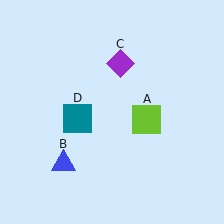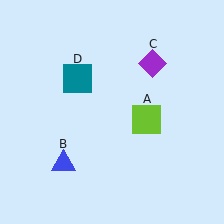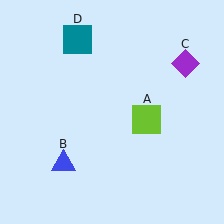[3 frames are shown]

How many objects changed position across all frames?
2 objects changed position: purple diamond (object C), teal square (object D).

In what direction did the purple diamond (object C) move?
The purple diamond (object C) moved right.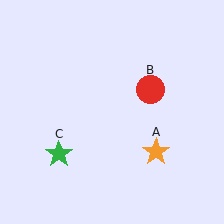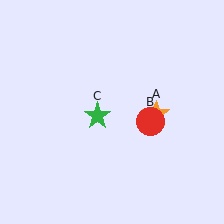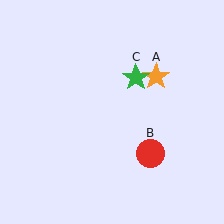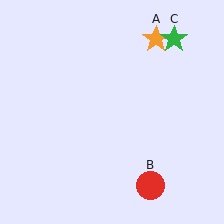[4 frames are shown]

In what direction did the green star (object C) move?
The green star (object C) moved up and to the right.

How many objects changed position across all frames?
3 objects changed position: orange star (object A), red circle (object B), green star (object C).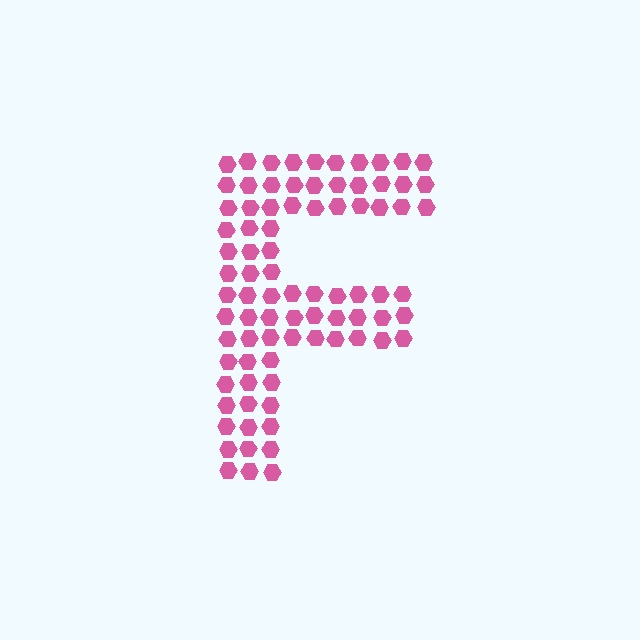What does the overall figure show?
The overall figure shows the letter F.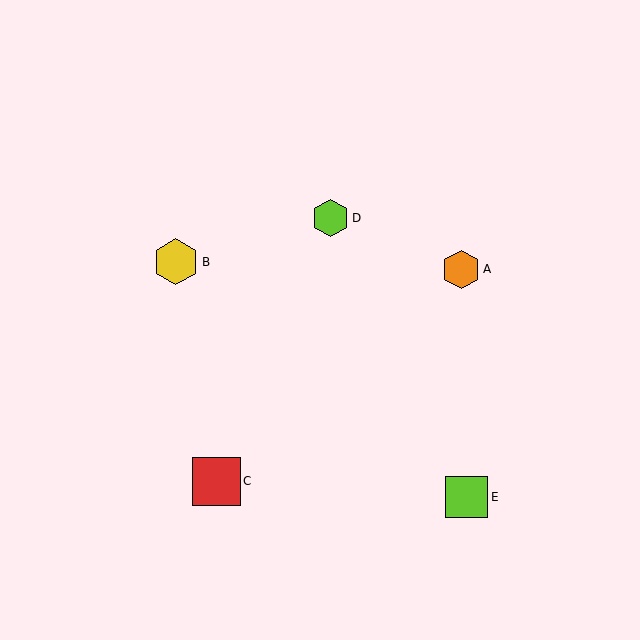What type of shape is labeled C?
Shape C is a red square.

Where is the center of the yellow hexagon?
The center of the yellow hexagon is at (176, 262).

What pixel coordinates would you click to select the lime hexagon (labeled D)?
Click at (330, 218) to select the lime hexagon D.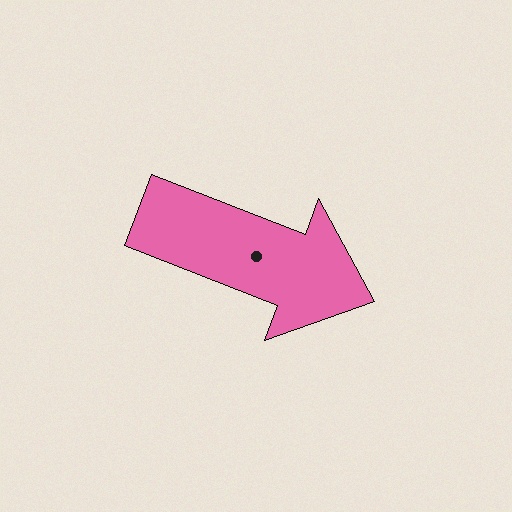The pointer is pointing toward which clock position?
Roughly 4 o'clock.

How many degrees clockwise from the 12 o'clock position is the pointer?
Approximately 111 degrees.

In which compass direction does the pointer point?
East.